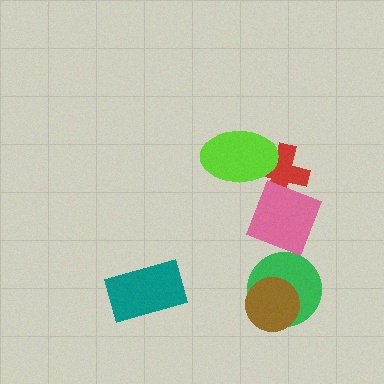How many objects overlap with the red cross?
2 objects overlap with the red cross.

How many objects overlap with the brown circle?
1 object overlaps with the brown circle.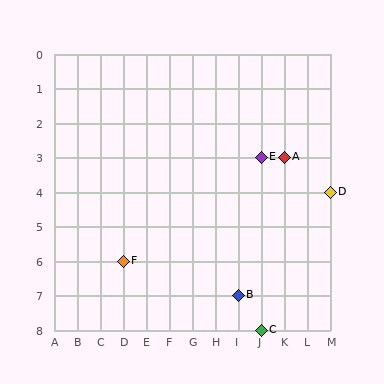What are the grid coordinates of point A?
Point A is at grid coordinates (K, 3).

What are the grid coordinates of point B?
Point B is at grid coordinates (I, 7).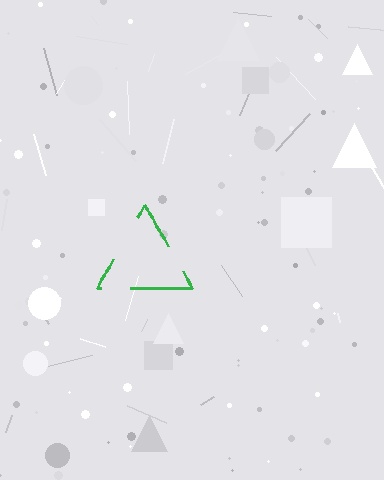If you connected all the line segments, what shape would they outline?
They would outline a triangle.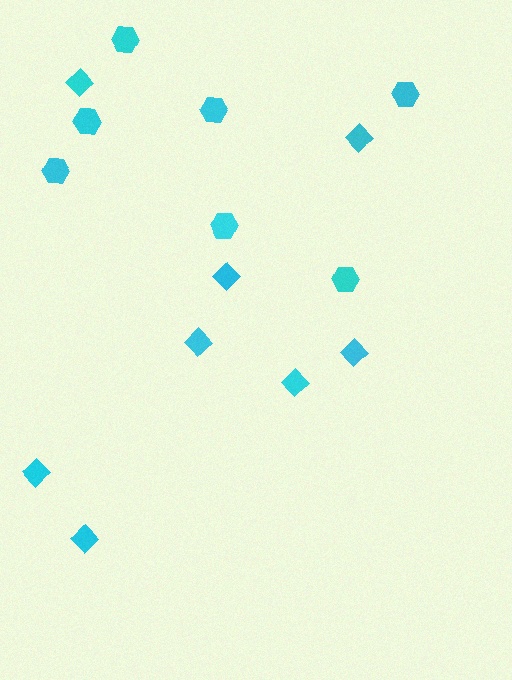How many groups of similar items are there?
There are 2 groups: one group of hexagons (7) and one group of diamonds (8).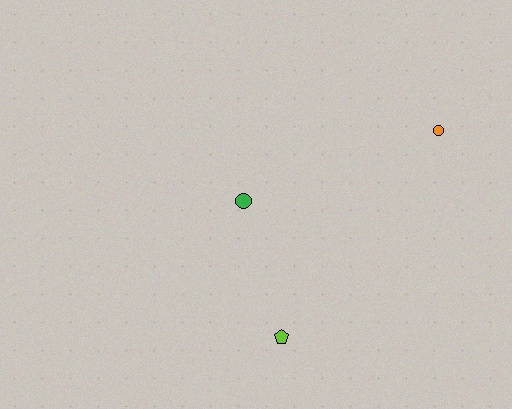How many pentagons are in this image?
There is 1 pentagon.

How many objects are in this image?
There are 3 objects.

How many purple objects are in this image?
There are no purple objects.